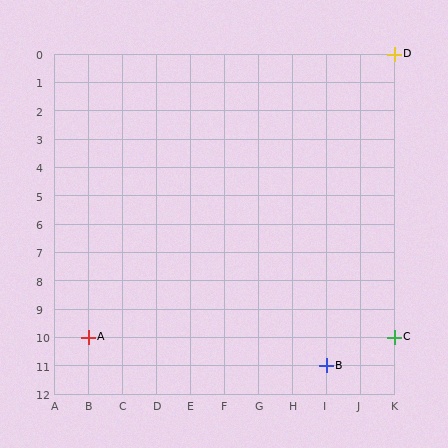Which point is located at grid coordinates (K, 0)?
Point D is at (K, 0).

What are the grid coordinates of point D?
Point D is at grid coordinates (K, 0).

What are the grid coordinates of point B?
Point B is at grid coordinates (I, 11).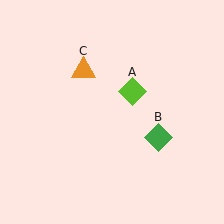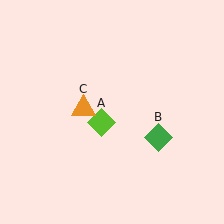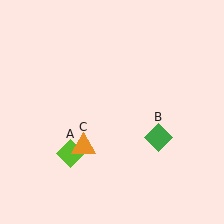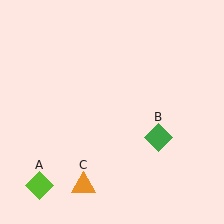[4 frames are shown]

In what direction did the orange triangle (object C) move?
The orange triangle (object C) moved down.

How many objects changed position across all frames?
2 objects changed position: lime diamond (object A), orange triangle (object C).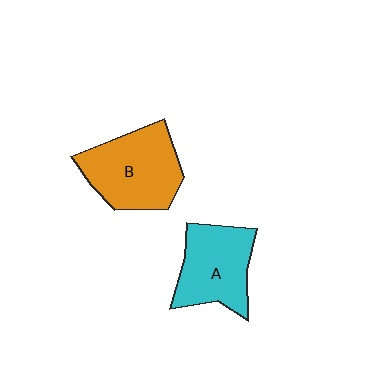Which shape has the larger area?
Shape B (orange).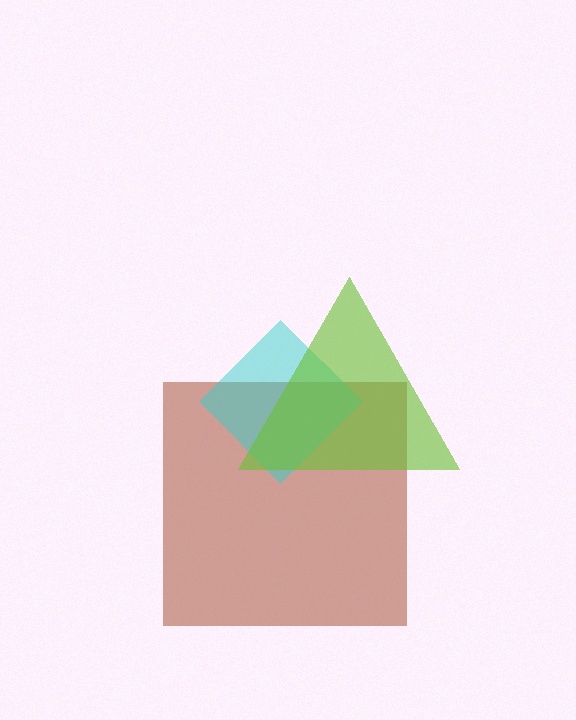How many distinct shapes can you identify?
There are 3 distinct shapes: a brown square, a cyan diamond, a lime triangle.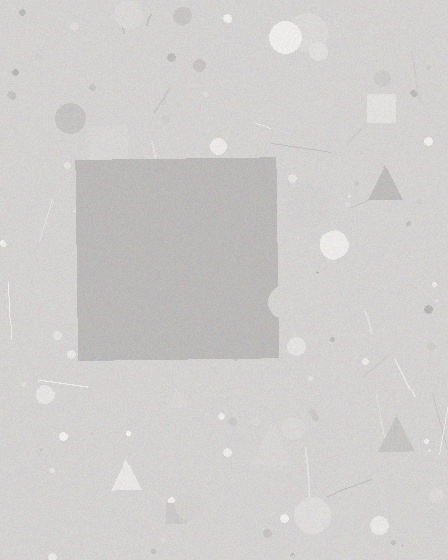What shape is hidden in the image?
A square is hidden in the image.